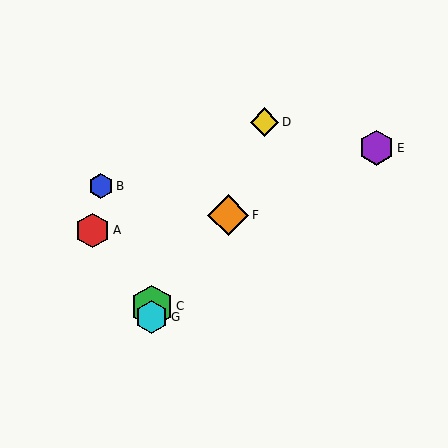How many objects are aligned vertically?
2 objects (C, G) are aligned vertically.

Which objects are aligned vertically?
Objects C, G are aligned vertically.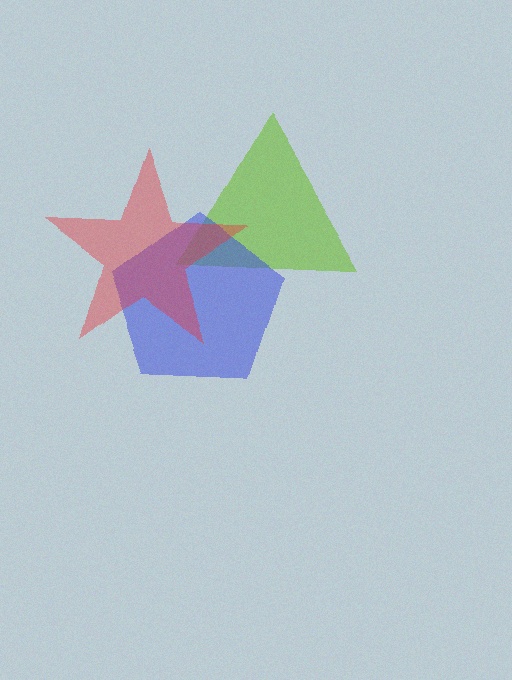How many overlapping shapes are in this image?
There are 3 overlapping shapes in the image.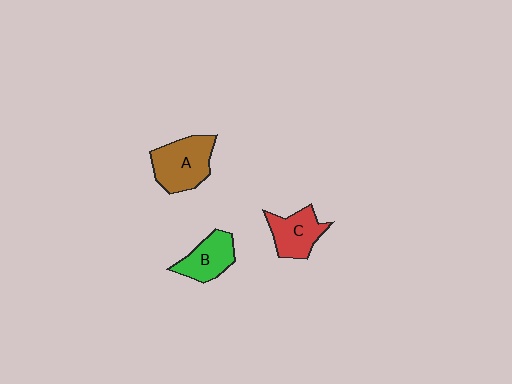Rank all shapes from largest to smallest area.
From largest to smallest: A (brown), C (red), B (green).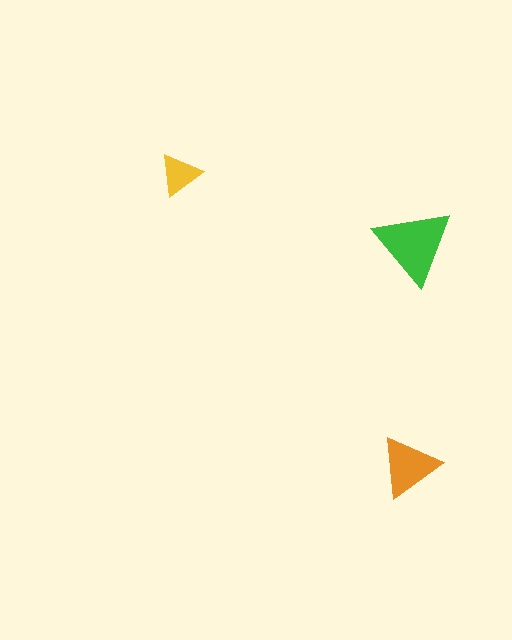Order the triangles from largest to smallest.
the green one, the orange one, the yellow one.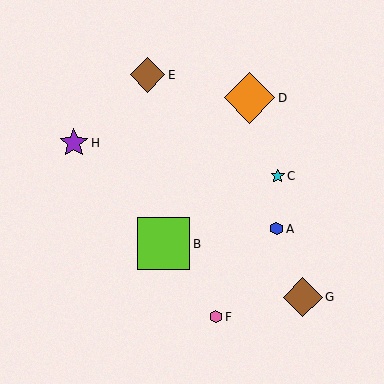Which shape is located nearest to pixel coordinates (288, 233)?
The blue hexagon (labeled A) at (276, 229) is nearest to that location.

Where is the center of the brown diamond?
The center of the brown diamond is at (147, 75).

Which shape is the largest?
The lime square (labeled B) is the largest.